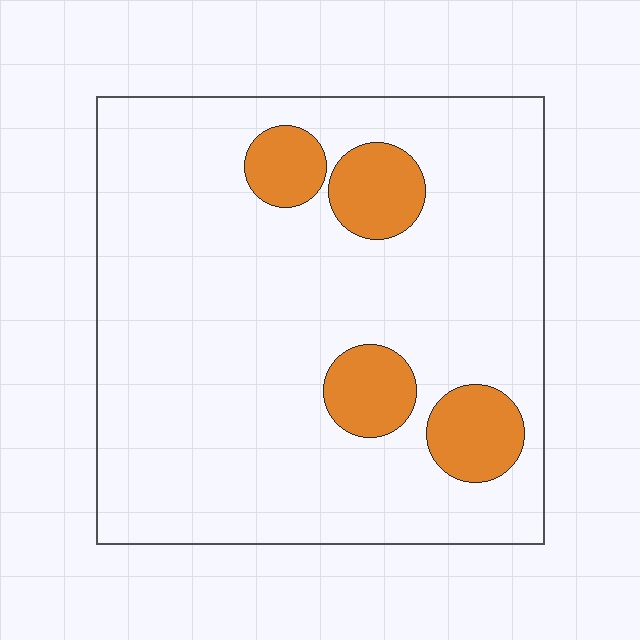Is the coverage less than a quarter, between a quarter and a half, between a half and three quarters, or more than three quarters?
Less than a quarter.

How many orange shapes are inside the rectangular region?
4.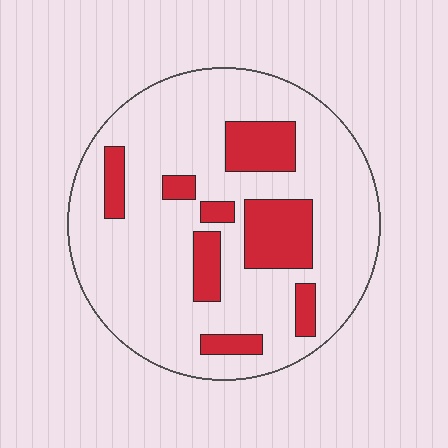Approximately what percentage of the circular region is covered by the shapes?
Approximately 20%.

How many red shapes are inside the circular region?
8.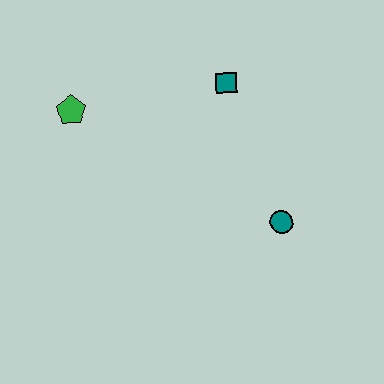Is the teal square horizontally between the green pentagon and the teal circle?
Yes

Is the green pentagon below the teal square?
Yes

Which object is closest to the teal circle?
The teal square is closest to the teal circle.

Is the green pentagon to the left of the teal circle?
Yes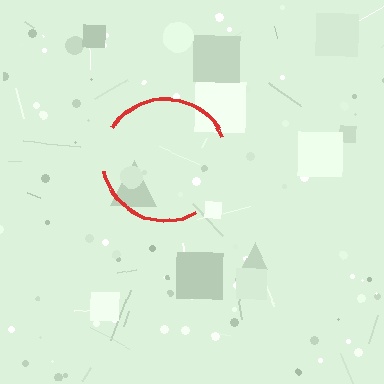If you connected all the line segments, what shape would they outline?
They would outline a circle.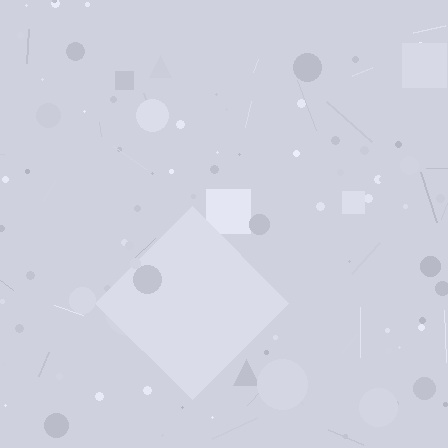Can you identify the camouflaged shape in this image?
The camouflaged shape is a diamond.